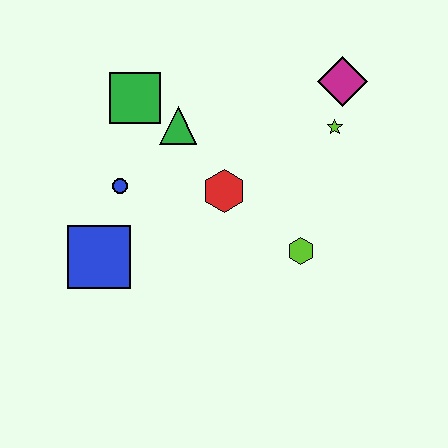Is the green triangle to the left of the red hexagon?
Yes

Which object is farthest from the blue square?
The magenta diamond is farthest from the blue square.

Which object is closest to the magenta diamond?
The lime star is closest to the magenta diamond.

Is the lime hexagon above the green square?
No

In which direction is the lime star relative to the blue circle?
The lime star is to the right of the blue circle.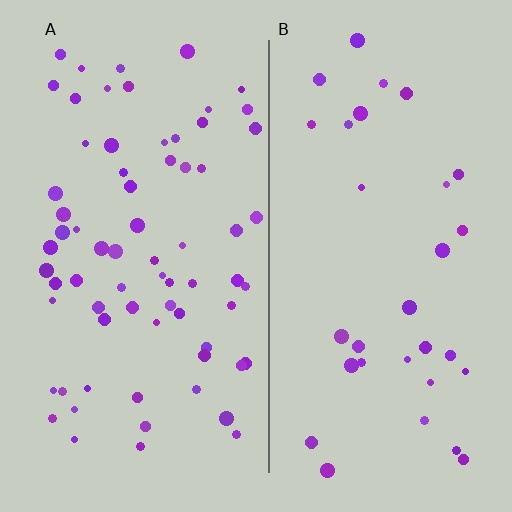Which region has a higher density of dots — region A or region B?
A (the left).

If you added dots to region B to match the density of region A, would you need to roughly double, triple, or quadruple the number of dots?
Approximately double.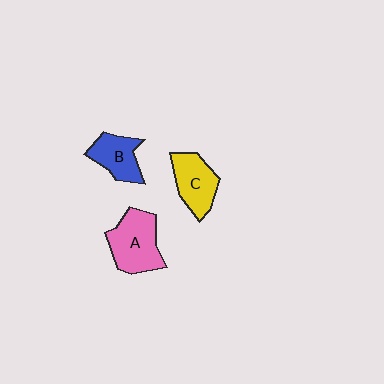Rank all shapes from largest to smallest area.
From largest to smallest: A (pink), C (yellow), B (blue).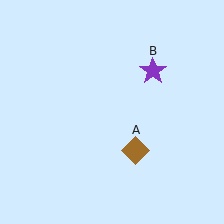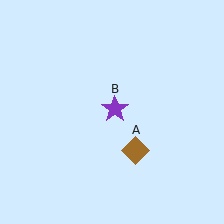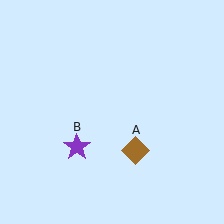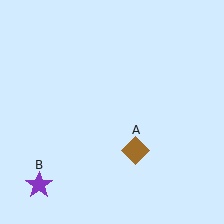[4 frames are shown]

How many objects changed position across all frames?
1 object changed position: purple star (object B).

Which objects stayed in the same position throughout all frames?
Brown diamond (object A) remained stationary.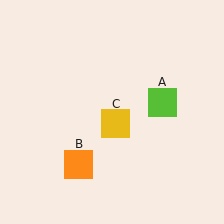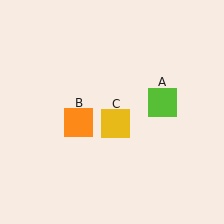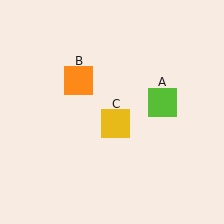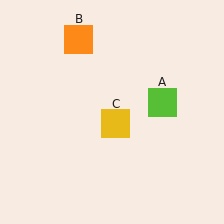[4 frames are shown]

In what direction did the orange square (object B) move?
The orange square (object B) moved up.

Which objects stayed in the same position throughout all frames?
Lime square (object A) and yellow square (object C) remained stationary.